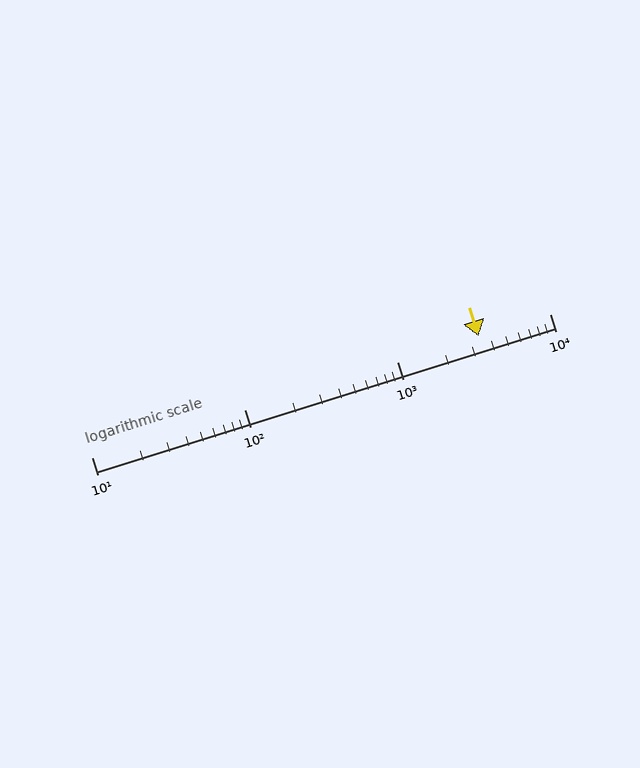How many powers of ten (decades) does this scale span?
The scale spans 3 decades, from 10 to 10000.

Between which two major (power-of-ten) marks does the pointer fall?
The pointer is between 1000 and 10000.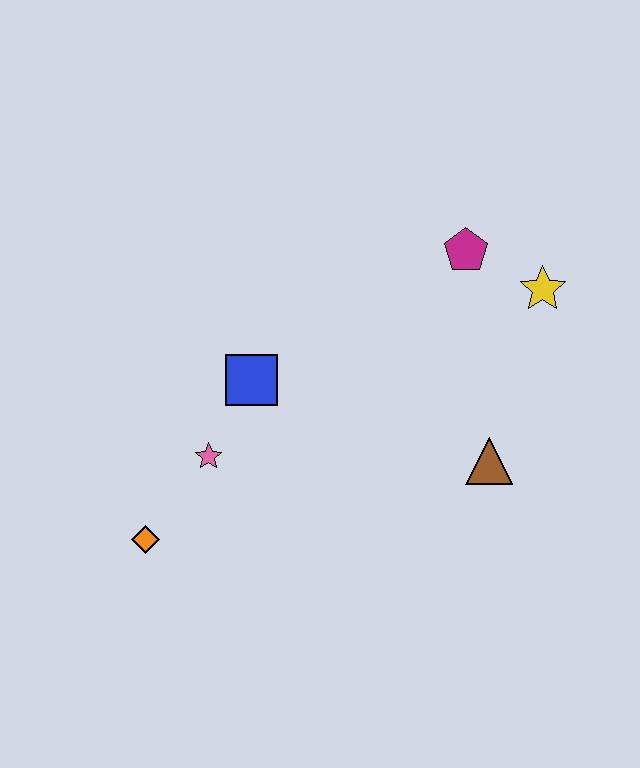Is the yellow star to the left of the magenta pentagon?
No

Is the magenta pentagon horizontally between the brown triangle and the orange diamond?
Yes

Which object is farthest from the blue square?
The yellow star is farthest from the blue square.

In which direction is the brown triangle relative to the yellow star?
The brown triangle is below the yellow star.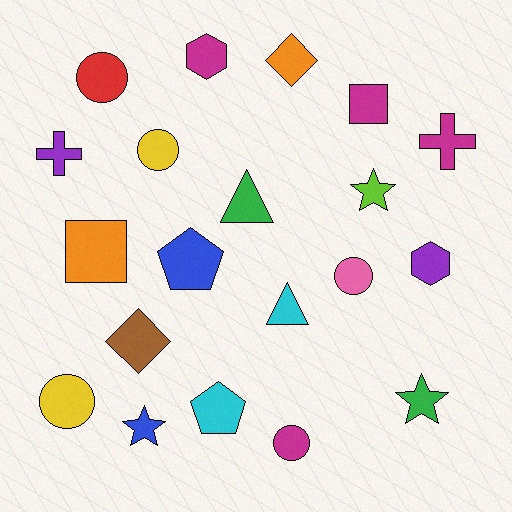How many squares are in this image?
There are 2 squares.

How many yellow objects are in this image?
There are 2 yellow objects.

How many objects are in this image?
There are 20 objects.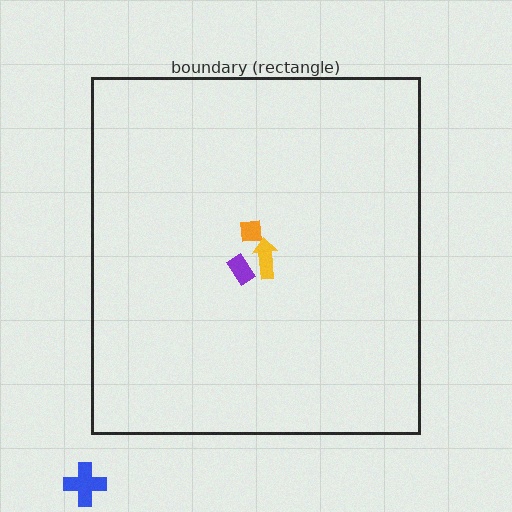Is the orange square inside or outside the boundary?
Inside.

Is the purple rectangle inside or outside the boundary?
Inside.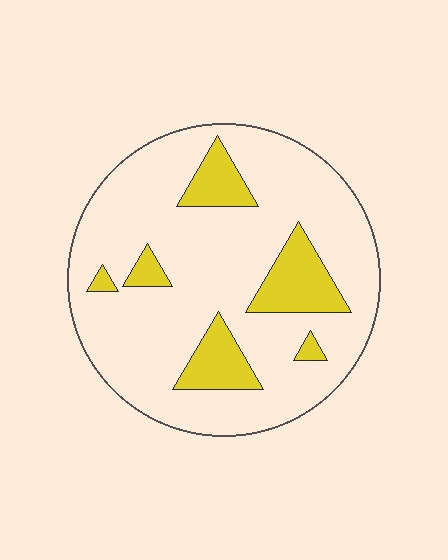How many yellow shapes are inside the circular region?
6.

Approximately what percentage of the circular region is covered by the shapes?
Approximately 20%.